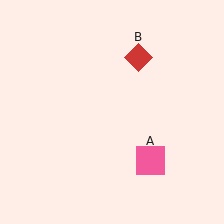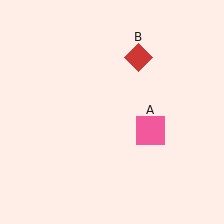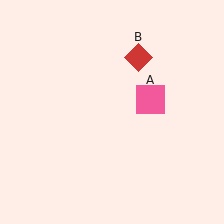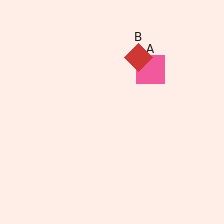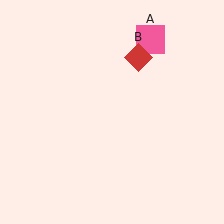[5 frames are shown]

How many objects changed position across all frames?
1 object changed position: pink square (object A).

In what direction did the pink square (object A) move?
The pink square (object A) moved up.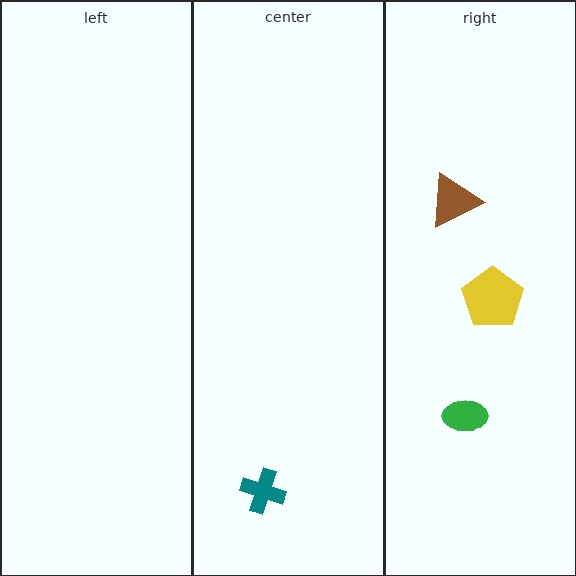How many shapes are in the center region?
1.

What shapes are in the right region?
The yellow pentagon, the green ellipse, the brown triangle.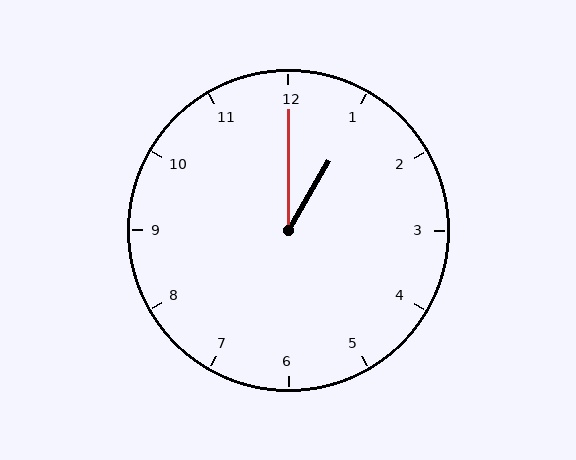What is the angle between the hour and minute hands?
Approximately 30 degrees.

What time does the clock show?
1:00.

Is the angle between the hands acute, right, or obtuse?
It is acute.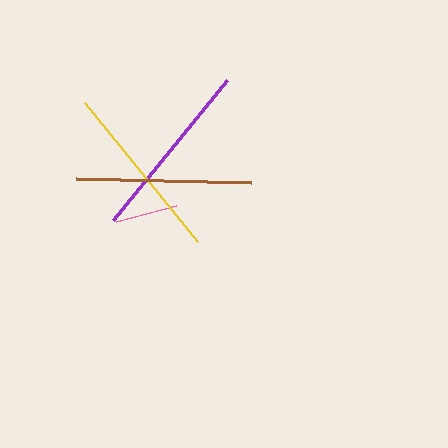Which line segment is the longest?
The purple line is the longest at approximately 180 pixels.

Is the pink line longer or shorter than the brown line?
The brown line is longer than the pink line.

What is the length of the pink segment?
The pink segment is approximately 62 pixels long.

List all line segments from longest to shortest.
From longest to shortest: purple, yellow, brown, pink.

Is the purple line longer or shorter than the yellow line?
The purple line is longer than the yellow line.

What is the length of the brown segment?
The brown segment is approximately 175 pixels long.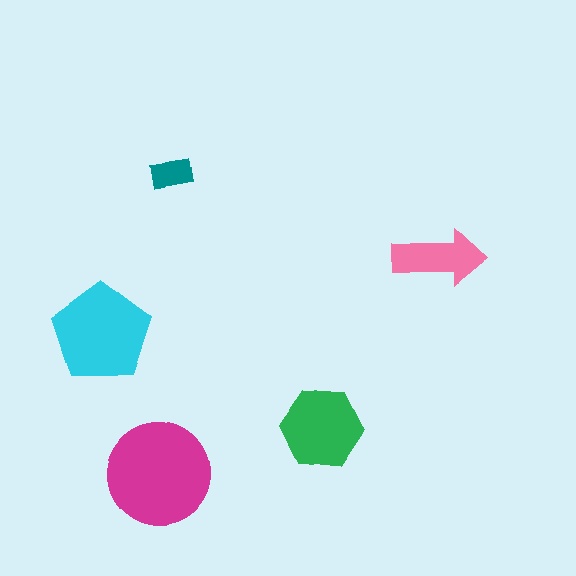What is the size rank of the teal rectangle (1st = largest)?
5th.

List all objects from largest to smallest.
The magenta circle, the cyan pentagon, the green hexagon, the pink arrow, the teal rectangle.